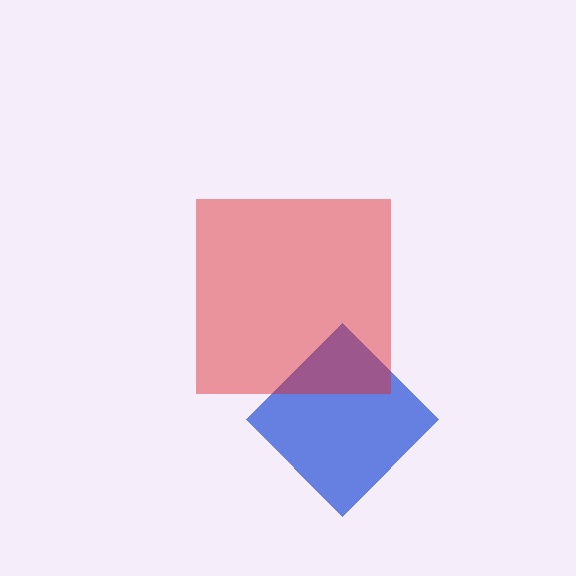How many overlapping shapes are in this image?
There are 2 overlapping shapes in the image.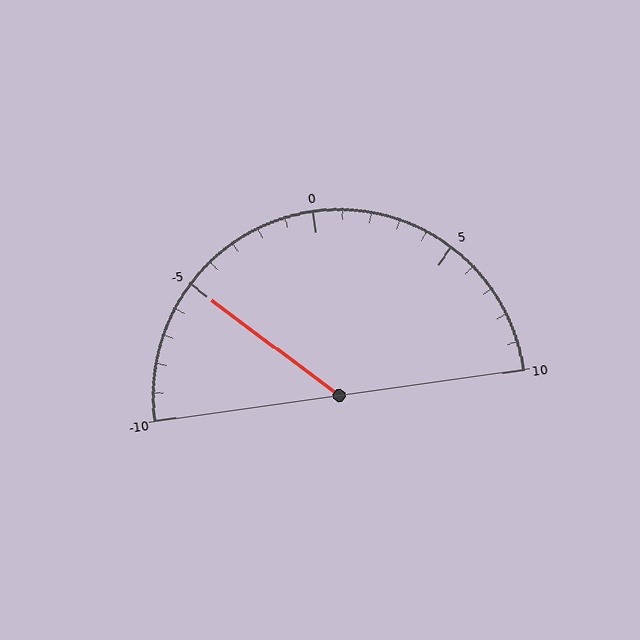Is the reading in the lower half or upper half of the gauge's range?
The reading is in the lower half of the range (-10 to 10).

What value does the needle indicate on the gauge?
The needle indicates approximately -5.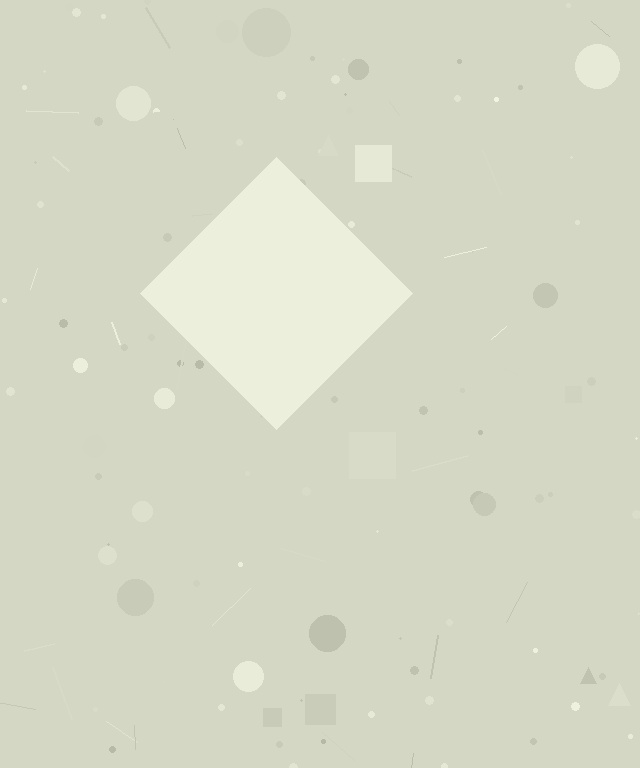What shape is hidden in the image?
A diamond is hidden in the image.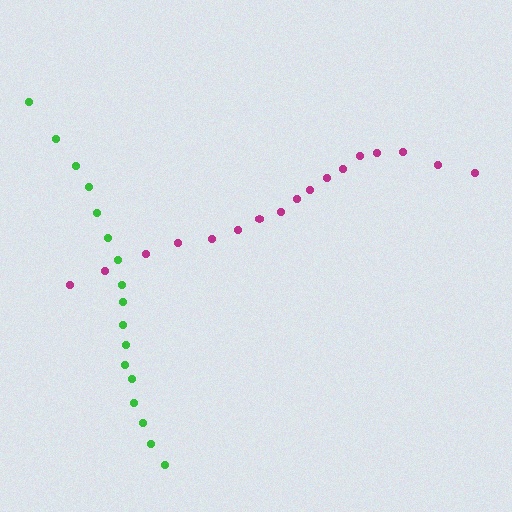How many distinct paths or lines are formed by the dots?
There are 2 distinct paths.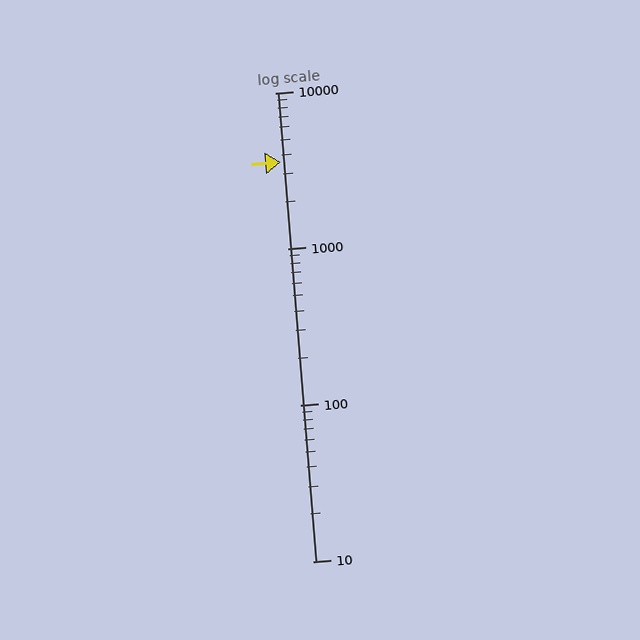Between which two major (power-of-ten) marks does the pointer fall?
The pointer is between 1000 and 10000.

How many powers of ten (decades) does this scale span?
The scale spans 3 decades, from 10 to 10000.